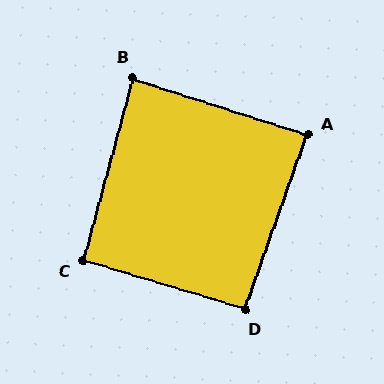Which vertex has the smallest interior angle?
B, at approximately 87 degrees.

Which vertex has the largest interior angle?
D, at approximately 93 degrees.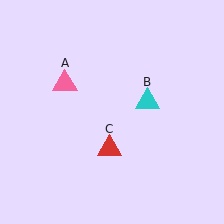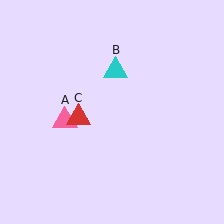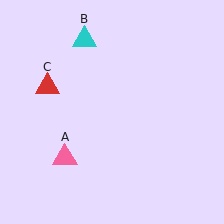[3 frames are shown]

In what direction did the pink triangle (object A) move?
The pink triangle (object A) moved down.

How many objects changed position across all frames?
3 objects changed position: pink triangle (object A), cyan triangle (object B), red triangle (object C).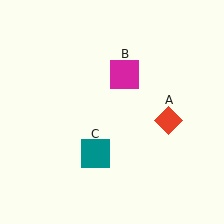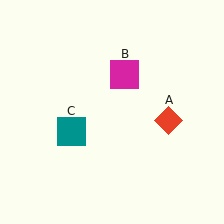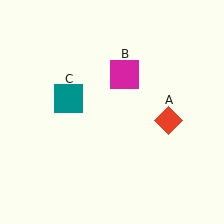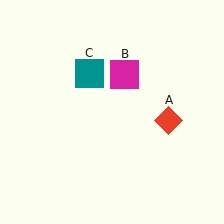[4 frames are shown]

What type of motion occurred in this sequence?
The teal square (object C) rotated clockwise around the center of the scene.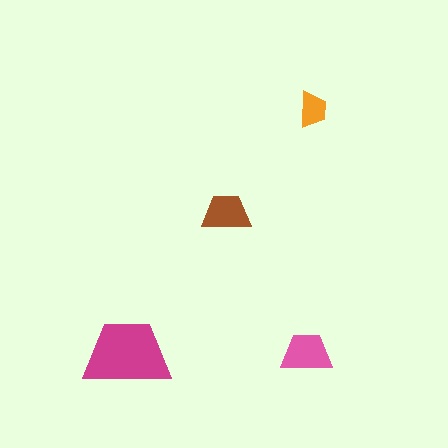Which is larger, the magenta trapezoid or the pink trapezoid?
The magenta one.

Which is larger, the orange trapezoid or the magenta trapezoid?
The magenta one.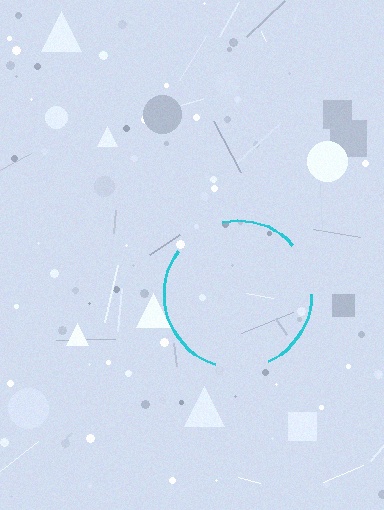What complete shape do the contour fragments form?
The contour fragments form a circle.